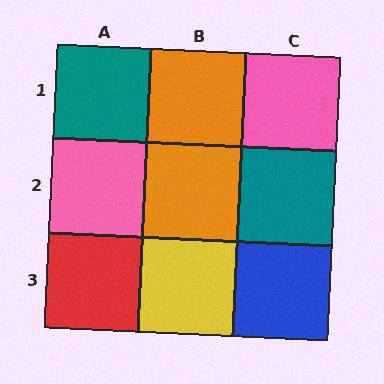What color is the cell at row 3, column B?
Yellow.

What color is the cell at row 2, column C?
Teal.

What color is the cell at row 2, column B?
Orange.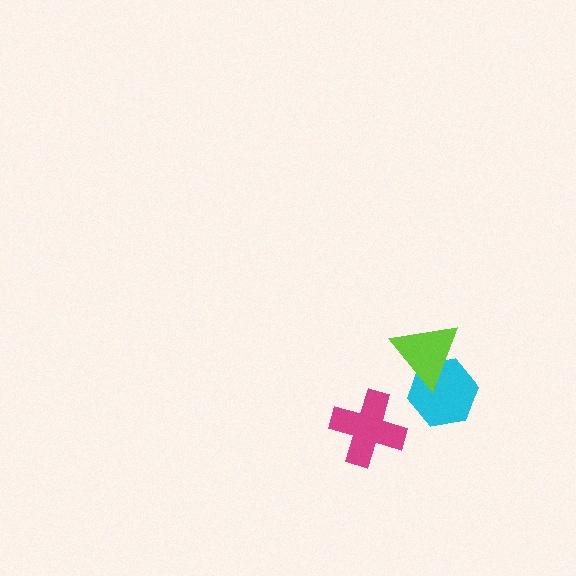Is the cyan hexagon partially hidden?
Yes, it is partially covered by another shape.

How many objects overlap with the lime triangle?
1 object overlaps with the lime triangle.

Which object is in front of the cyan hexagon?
The lime triangle is in front of the cyan hexagon.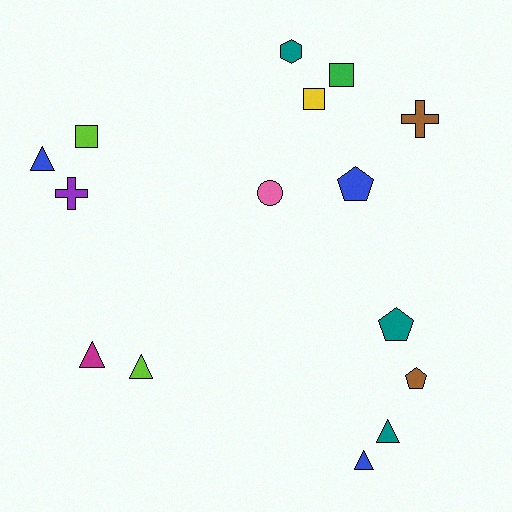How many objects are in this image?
There are 15 objects.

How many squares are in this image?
There are 3 squares.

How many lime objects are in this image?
There are 2 lime objects.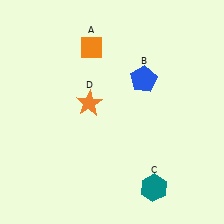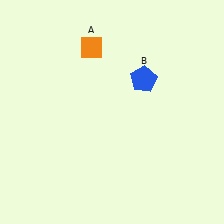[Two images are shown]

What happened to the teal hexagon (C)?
The teal hexagon (C) was removed in Image 2. It was in the bottom-right area of Image 1.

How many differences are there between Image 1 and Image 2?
There are 2 differences between the two images.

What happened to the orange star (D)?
The orange star (D) was removed in Image 2. It was in the top-left area of Image 1.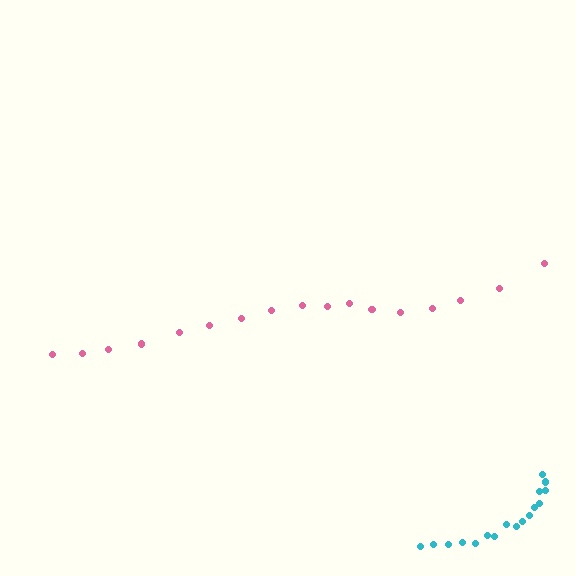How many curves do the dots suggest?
There are 2 distinct paths.